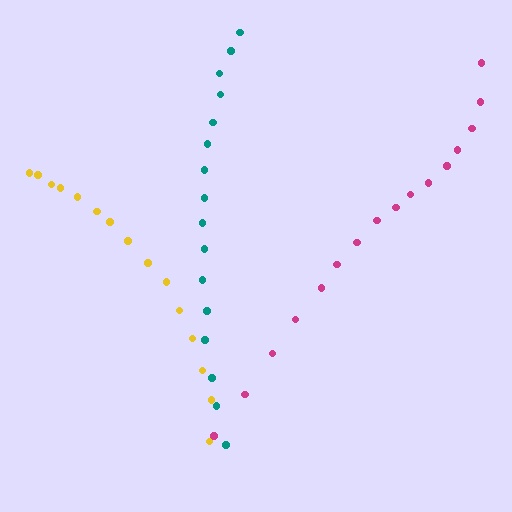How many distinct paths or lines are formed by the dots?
There are 3 distinct paths.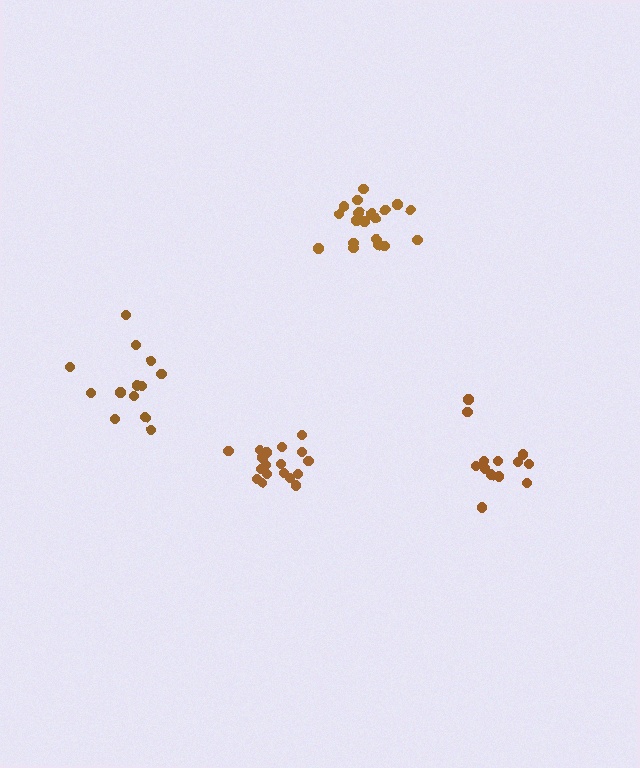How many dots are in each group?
Group 1: 13 dots, Group 2: 19 dots, Group 3: 13 dots, Group 4: 18 dots (63 total).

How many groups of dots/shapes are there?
There are 4 groups.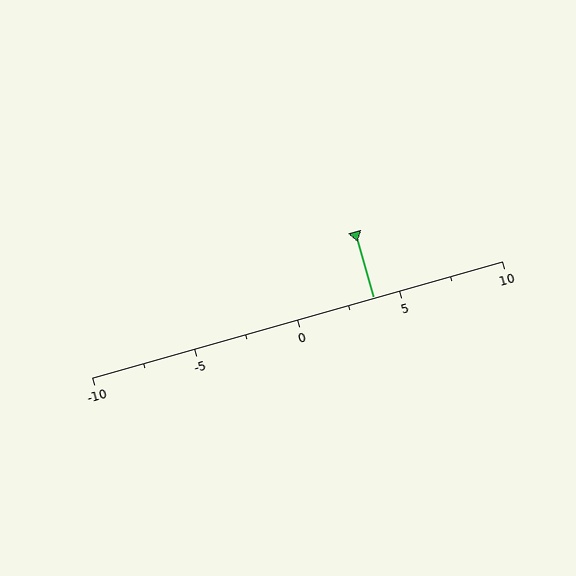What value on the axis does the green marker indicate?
The marker indicates approximately 3.8.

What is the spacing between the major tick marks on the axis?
The major ticks are spaced 5 apart.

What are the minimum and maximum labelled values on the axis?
The axis runs from -10 to 10.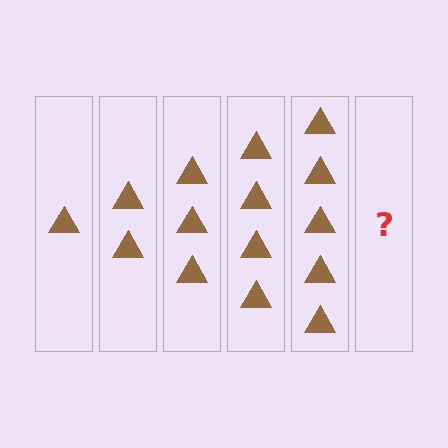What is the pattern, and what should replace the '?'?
The pattern is that each step adds one more triangle. The '?' should be 6 triangles.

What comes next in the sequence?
The next element should be 6 triangles.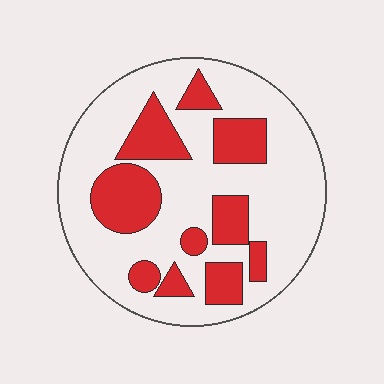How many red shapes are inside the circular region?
10.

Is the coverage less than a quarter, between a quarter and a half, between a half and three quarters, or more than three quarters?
Between a quarter and a half.